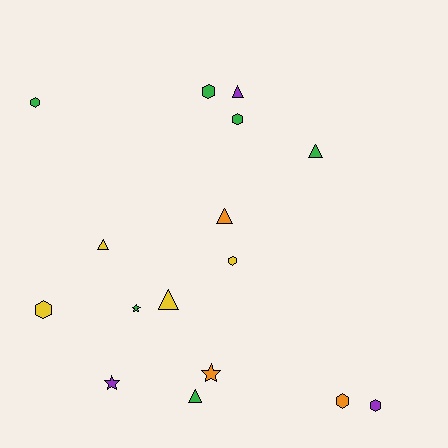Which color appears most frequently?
Green, with 6 objects.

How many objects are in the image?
There are 16 objects.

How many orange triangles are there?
There is 1 orange triangle.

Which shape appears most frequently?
Hexagon, with 7 objects.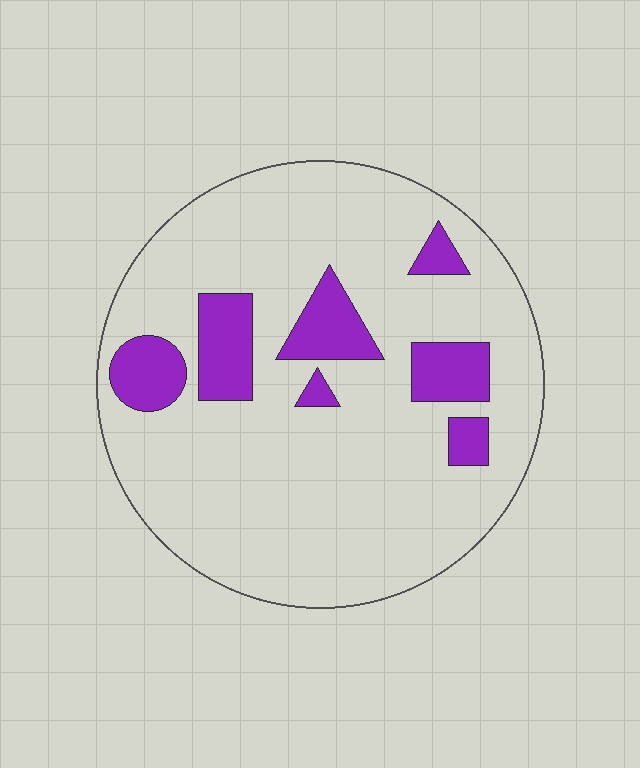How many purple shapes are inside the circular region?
7.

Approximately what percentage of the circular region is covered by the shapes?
Approximately 15%.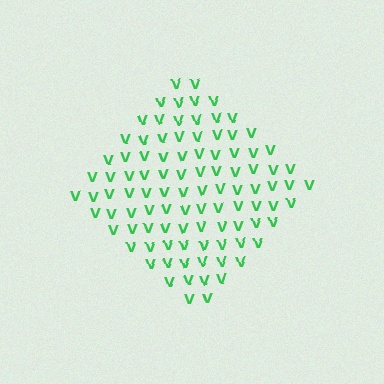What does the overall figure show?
The overall figure shows a diamond.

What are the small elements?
The small elements are letter V's.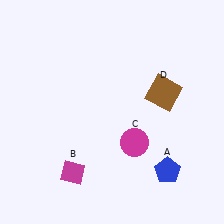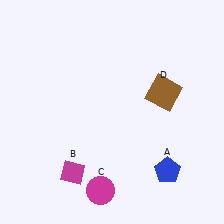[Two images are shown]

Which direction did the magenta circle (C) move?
The magenta circle (C) moved down.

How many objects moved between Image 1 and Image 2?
1 object moved between the two images.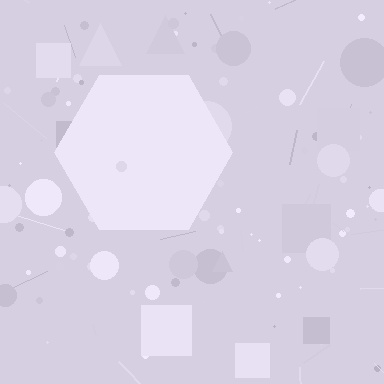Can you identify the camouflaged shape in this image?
The camouflaged shape is a hexagon.